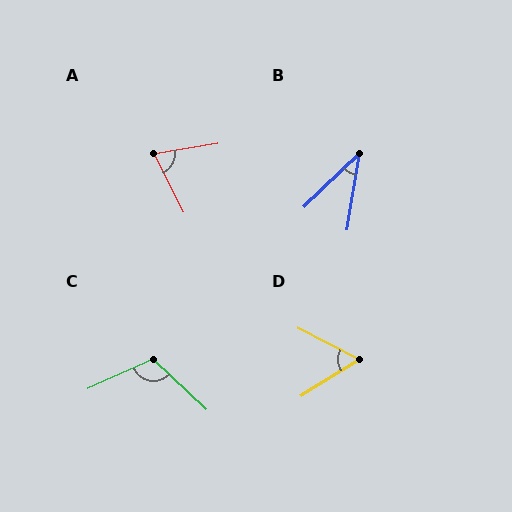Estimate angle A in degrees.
Approximately 73 degrees.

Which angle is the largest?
C, at approximately 113 degrees.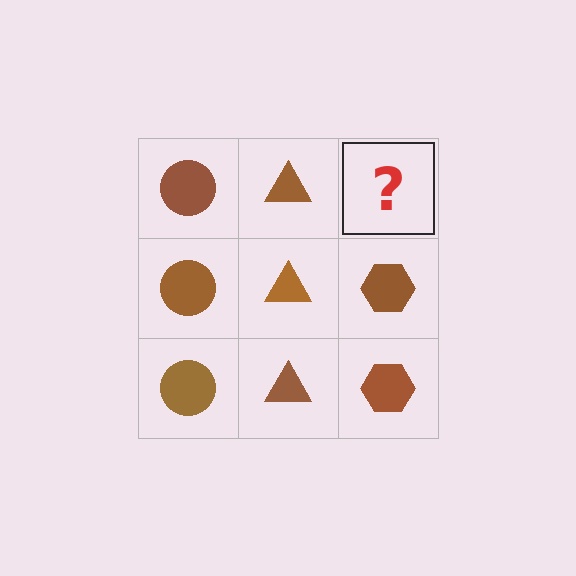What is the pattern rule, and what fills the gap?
The rule is that each column has a consistent shape. The gap should be filled with a brown hexagon.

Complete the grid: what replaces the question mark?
The question mark should be replaced with a brown hexagon.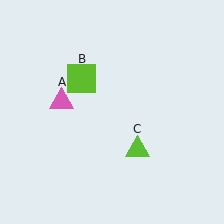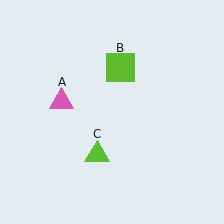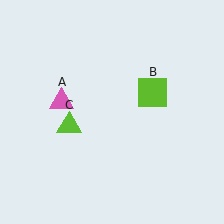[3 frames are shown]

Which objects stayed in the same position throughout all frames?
Pink triangle (object A) remained stationary.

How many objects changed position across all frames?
2 objects changed position: lime square (object B), lime triangle (object C).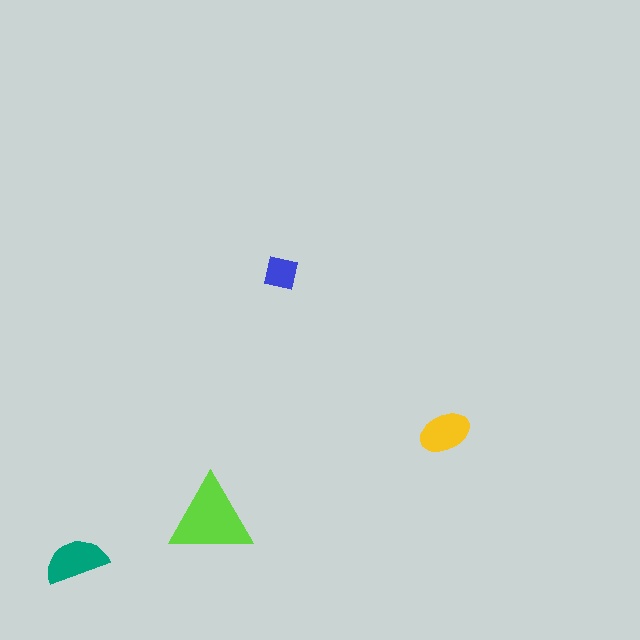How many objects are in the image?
There are 4 objects in the image.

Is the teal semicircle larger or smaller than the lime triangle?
Smaller.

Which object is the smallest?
The blue square.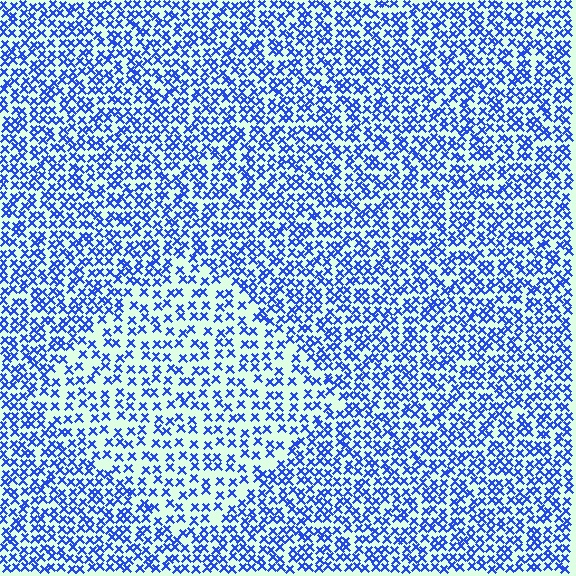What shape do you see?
I see a diamond.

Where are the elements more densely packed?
The elements are more densely packed outside the diamond boundary.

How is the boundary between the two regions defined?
The boundary is defined by a change in element density (approximately 1.7x ratio). All elements are the same color, size, and shape.